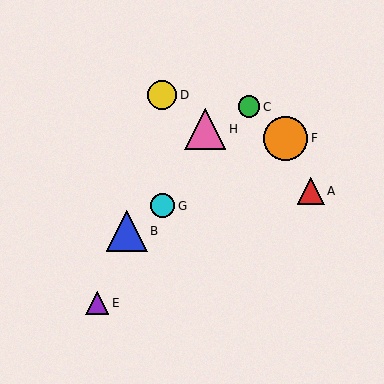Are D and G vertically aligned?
Yes, both are at x≈162.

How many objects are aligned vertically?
2 objects (D, G) are aligned vertically.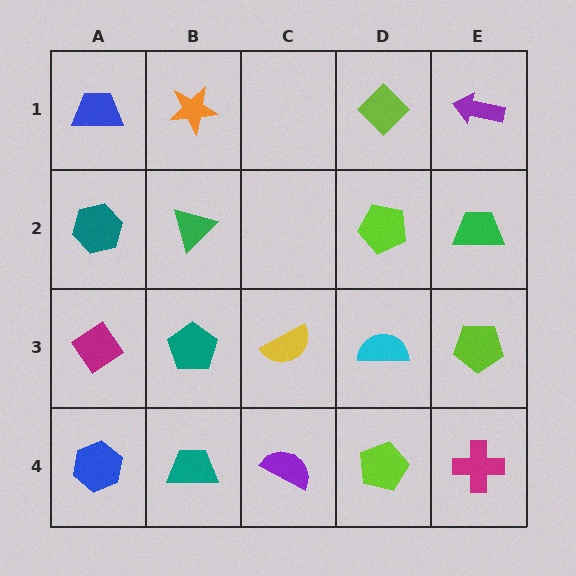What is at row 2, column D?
A lime pentagon.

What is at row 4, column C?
A purple semicircle.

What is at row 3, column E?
A lime pentagon.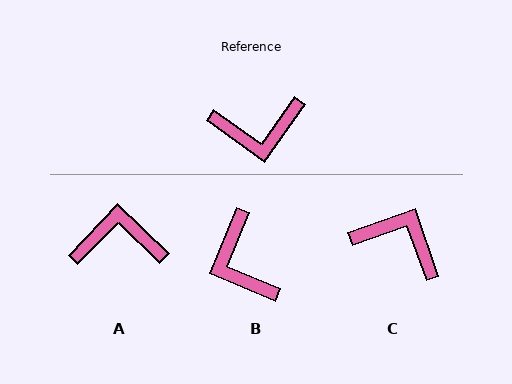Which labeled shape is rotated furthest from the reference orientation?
A, about 172 degrees away.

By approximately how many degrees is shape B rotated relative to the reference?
Approximately 77 degrees clockwise.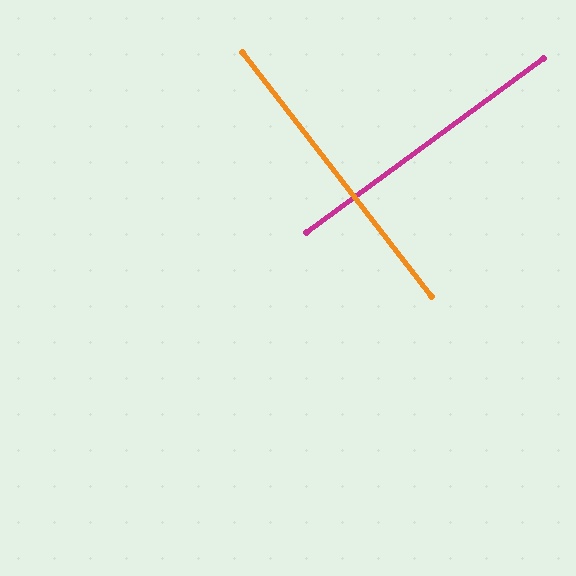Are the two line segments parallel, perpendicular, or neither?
Perpendicular — they meet at approximately 88°.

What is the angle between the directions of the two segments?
Approximately 88 degrees.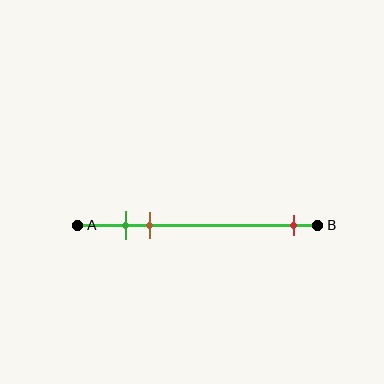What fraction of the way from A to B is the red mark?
The red mark is approximately 90% (0.9) of the way from A to B.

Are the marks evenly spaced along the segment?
No, the marks are not evenly spaced.